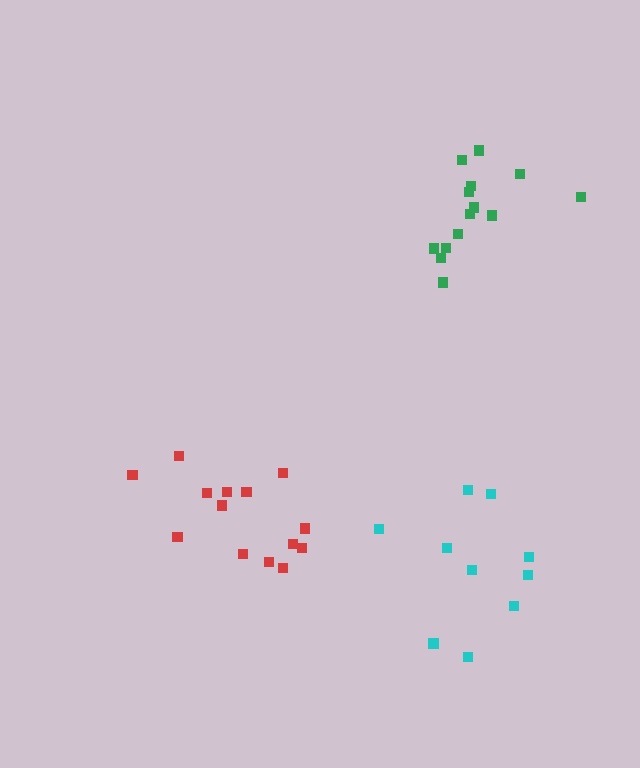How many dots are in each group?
Group 1: 14 dots, Group 2: 14 dots, Group 3: 10 dots (38 total).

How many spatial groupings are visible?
There are 3 spatial groupings.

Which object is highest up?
The green cluster is topmost.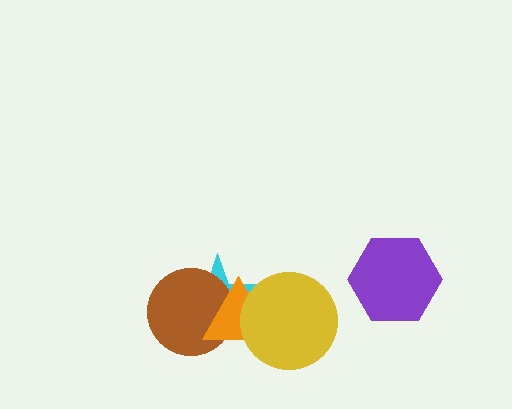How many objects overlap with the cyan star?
3 objects overlap with the cyan star.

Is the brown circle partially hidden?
Yes, it is partially covered by another shape.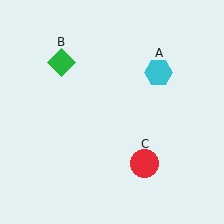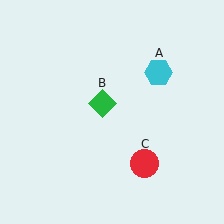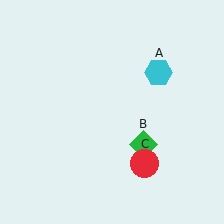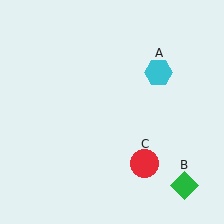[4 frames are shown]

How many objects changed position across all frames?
1 object changed position: green diamond (object B).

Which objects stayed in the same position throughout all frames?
Cyan hexagon (object A) and red circle (object C) remained stationary.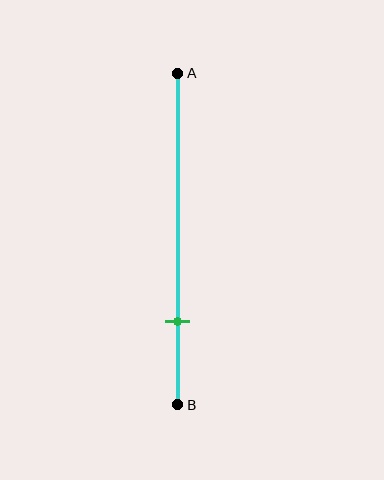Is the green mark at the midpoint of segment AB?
No, the mark is at about 75% from A, not at the 50% midpoint.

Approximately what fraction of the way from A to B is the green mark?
The green mark is approximately 75% of the way from A to B.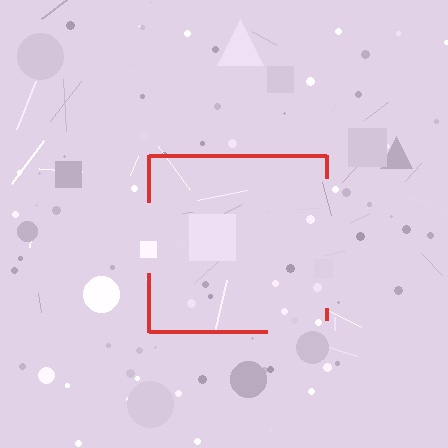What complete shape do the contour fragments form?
The contour fragments form a square.